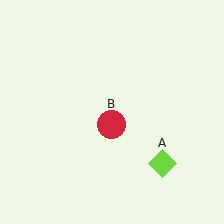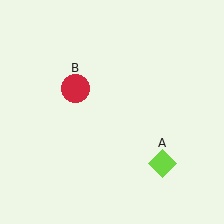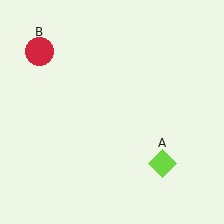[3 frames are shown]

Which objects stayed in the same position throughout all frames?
Lime diamond (object A) remained stationary.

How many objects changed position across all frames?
1 object changed position: red circle (object B).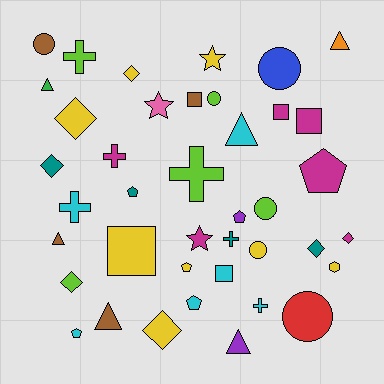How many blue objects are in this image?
There is 1 blue object.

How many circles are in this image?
There are 6 circles.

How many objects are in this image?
There are 40 objects.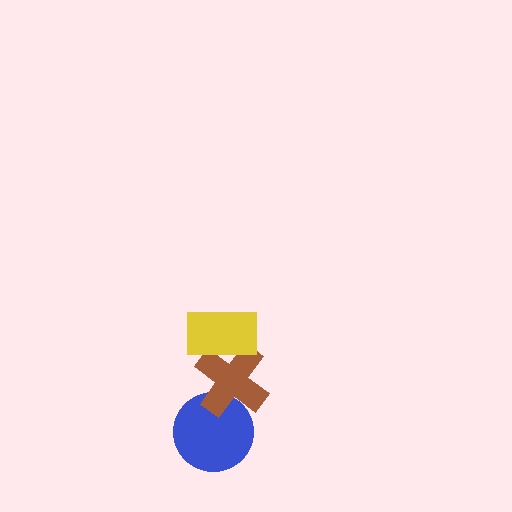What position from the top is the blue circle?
The blue circle is 3rd from the top.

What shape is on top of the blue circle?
The brown cross is on top of the blue circle.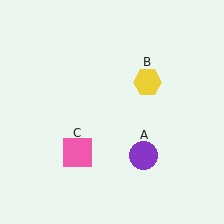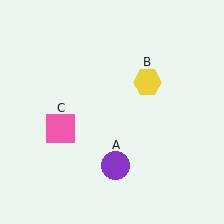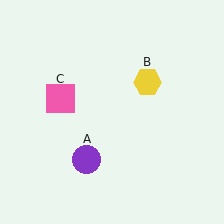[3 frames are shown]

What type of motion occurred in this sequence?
The purple circle (object A), pink square (object C) rotated clockwise around the center of the scene.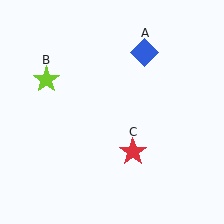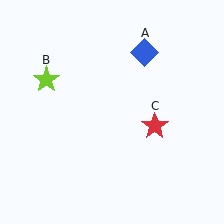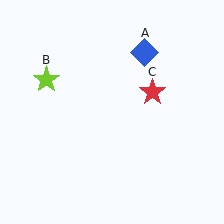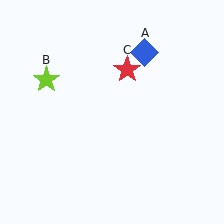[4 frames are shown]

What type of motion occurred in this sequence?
The red star (object C) rotated counterclockwise around the center of the scene.